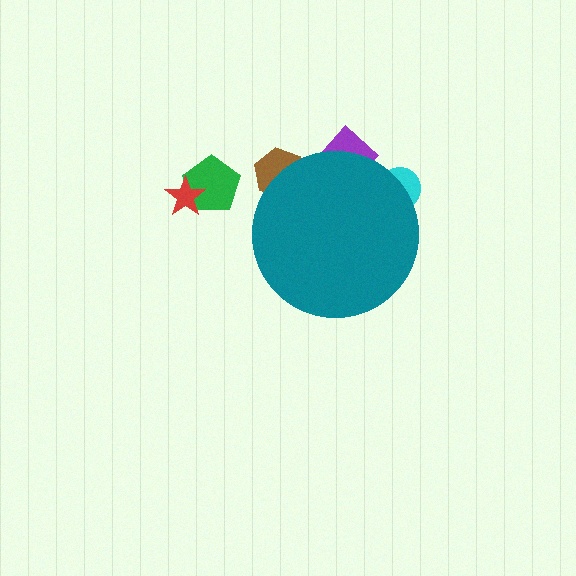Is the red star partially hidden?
No, the red star is fully visible.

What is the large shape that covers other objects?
A teal circle.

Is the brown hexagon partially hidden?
Yes, the brown hexagon is partially hidden behind the teal circle.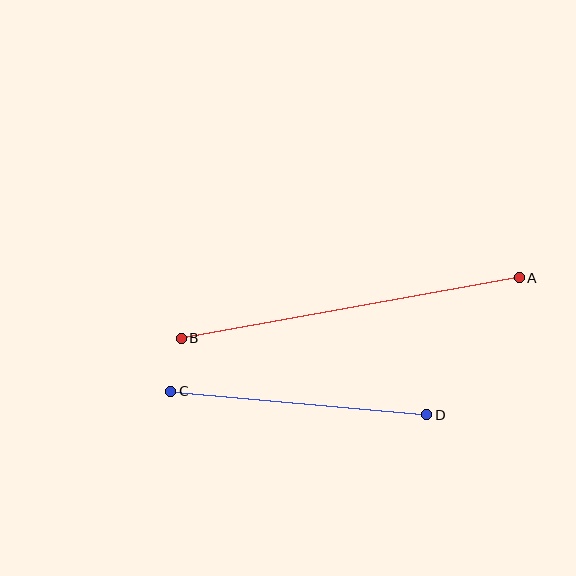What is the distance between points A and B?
The distance is approximately 343 pixels.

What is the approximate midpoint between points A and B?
The midpoint is at approximately (350, 308) pixels.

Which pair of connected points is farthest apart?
Points A and B are farthest apart.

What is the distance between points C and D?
The distance is approximately 257 pixels.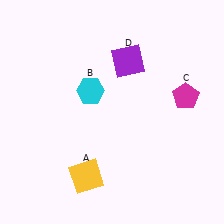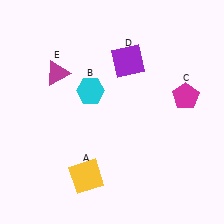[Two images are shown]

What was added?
A magenta triangle (E) was added in Image 2.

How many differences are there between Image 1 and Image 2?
There is 1 difference between the two images.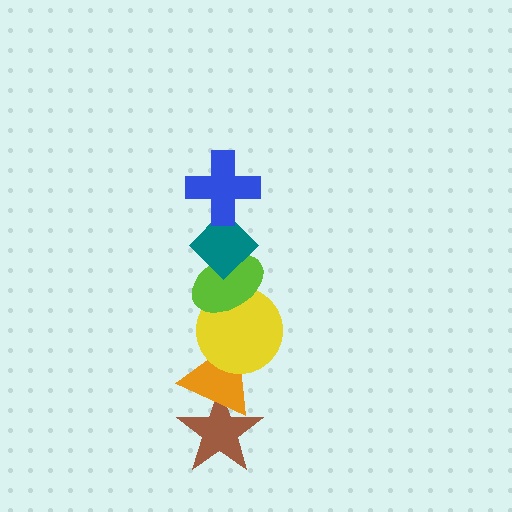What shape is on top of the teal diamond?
The blue cross is on top of the teal diamond.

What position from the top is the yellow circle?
The yellow circle is 4th from the top.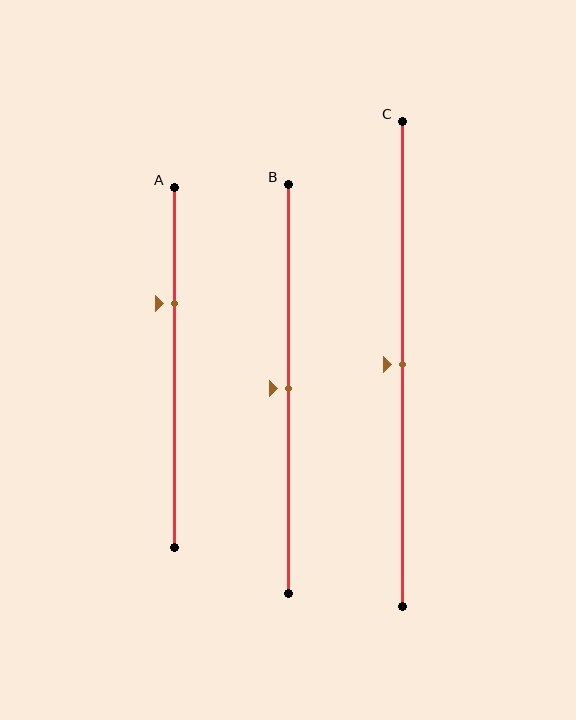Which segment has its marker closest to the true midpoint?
Segment B has its marker closest to the true midpoint.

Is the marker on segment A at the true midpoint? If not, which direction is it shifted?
No, the marker on segment A is shifted upward by about 18% of the segment length.